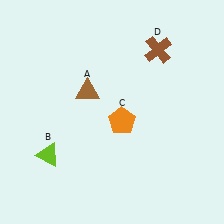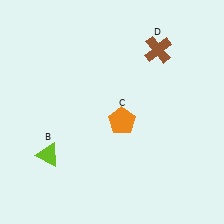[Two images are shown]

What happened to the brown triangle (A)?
The brown triangle (A) was removed in Image 2. It was in the top-left area of Image 1.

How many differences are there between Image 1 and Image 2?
There is 1 difference between the two images.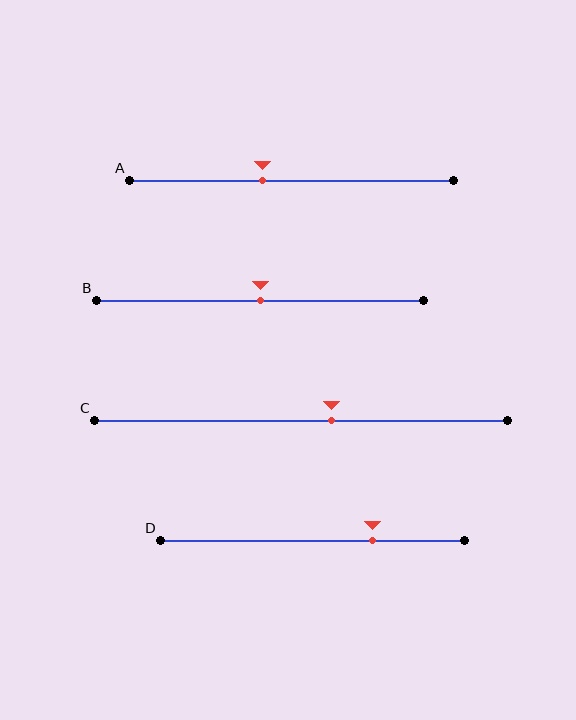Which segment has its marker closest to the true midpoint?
Segment B has its marker closest to the true midpoint.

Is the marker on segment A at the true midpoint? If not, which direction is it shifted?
No, the marker on segment A is shifted to the left by about 9% of the segment length.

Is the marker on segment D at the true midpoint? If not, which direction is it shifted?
No, the marker on segment D is shifted to the right by about 20% of the segment length.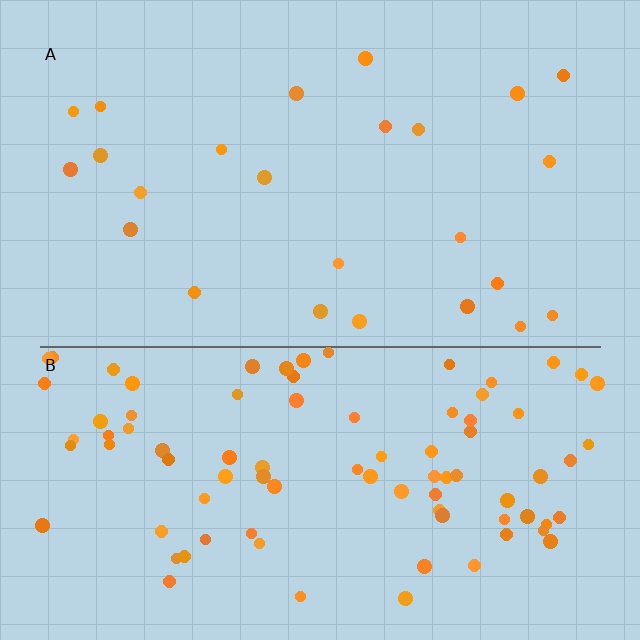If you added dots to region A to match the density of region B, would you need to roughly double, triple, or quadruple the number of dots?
Approximately quadruple.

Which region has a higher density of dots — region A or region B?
B (the bottom).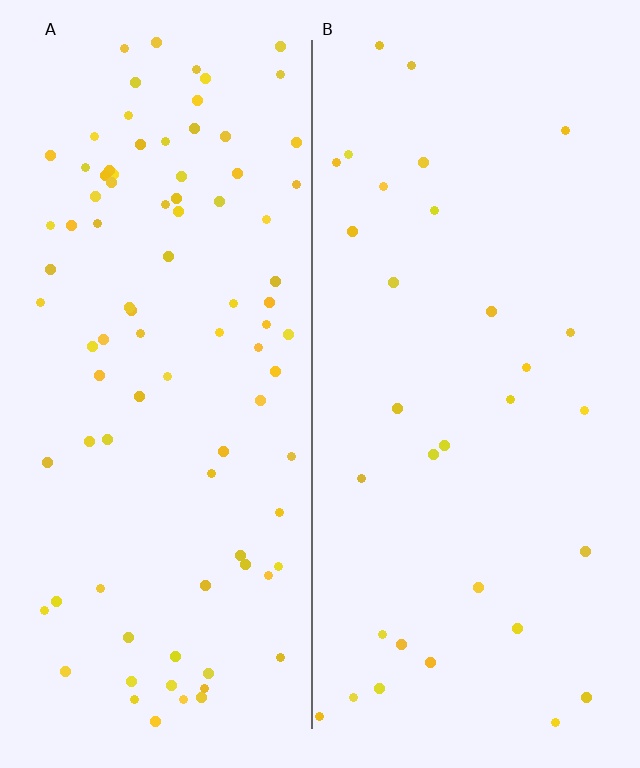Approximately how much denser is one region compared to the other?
Approximately 2.8× — region A over region B.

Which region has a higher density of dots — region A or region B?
A (the left).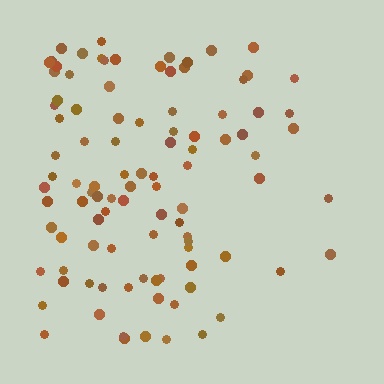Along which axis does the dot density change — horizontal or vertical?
Horizontal.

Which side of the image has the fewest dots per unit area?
The right.